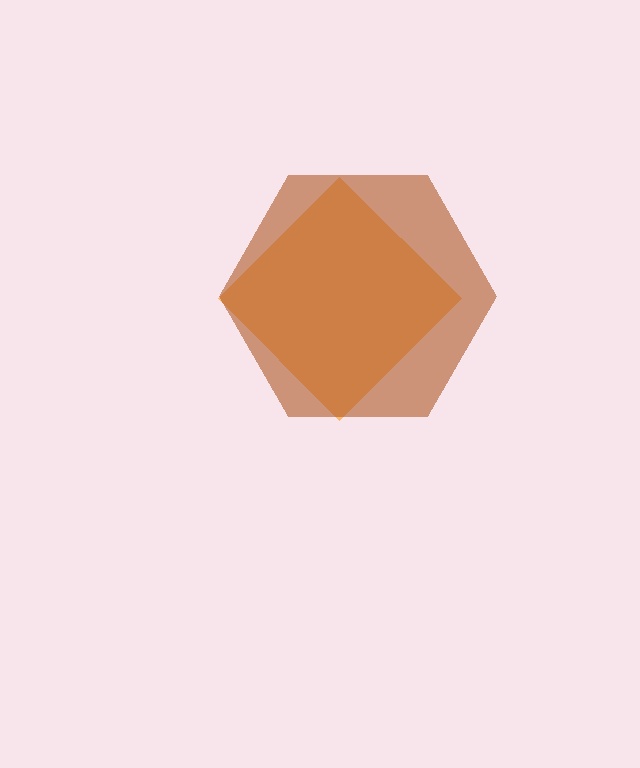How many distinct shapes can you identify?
There are 2 distinct shapes: an orange diamond, a brown hexagon.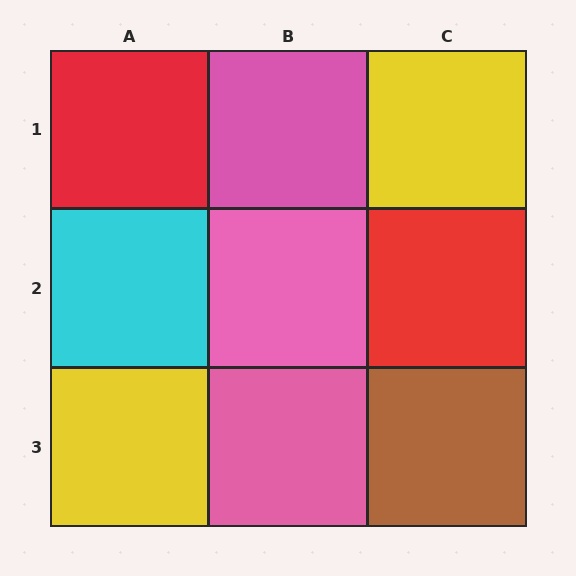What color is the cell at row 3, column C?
Brown.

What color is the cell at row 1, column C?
Yellow.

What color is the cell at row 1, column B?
Pink.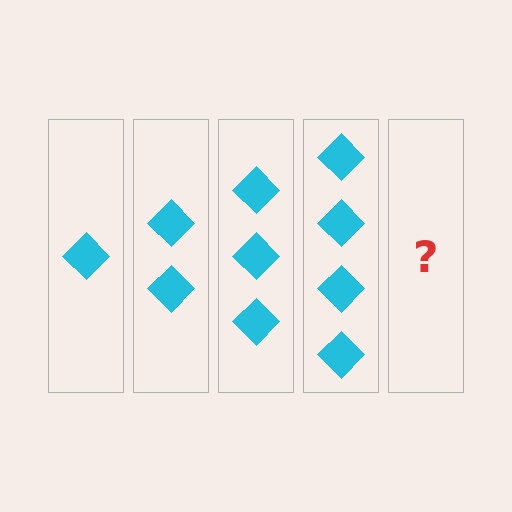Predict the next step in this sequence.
The next step is 5 diamonds.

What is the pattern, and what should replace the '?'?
The pattern is that each step adds one more diamond. The '?' should be 5 diamonds.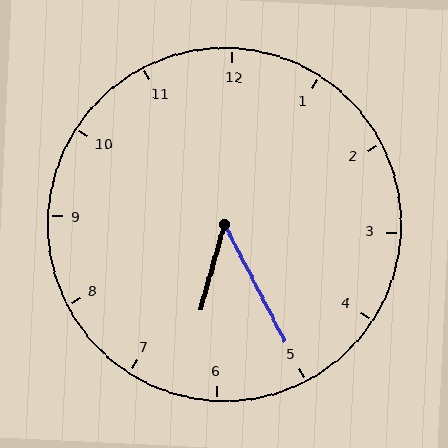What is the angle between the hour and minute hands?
Approximately 42 degrees.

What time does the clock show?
6:25.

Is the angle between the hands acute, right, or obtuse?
It is acute.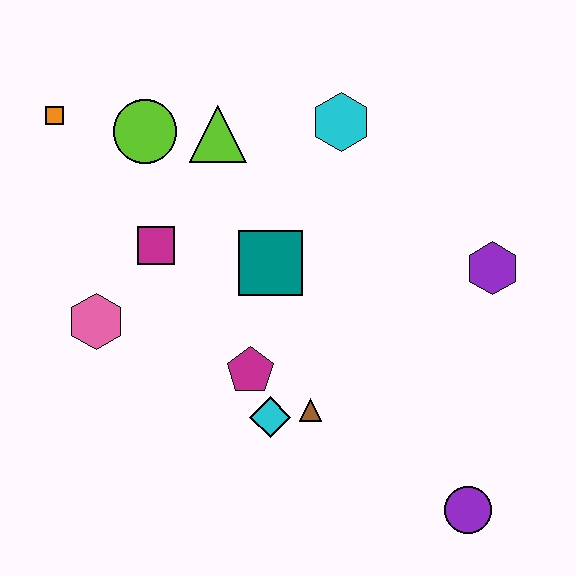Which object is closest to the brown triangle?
The cyan diamond is closest to the brown triangle.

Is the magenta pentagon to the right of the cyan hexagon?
No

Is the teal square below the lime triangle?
Yes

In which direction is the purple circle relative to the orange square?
The purple circle is to the right of the orange square.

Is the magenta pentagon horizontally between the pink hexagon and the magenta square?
No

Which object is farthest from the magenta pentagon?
The orange square is farthest from the magenta pentagon.